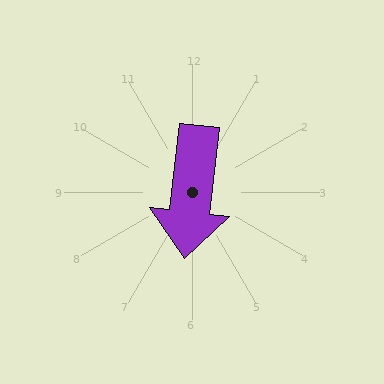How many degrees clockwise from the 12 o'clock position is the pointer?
Approximately 187 degrees.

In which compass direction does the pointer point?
South.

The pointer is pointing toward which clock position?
Roughly 6 o'clock.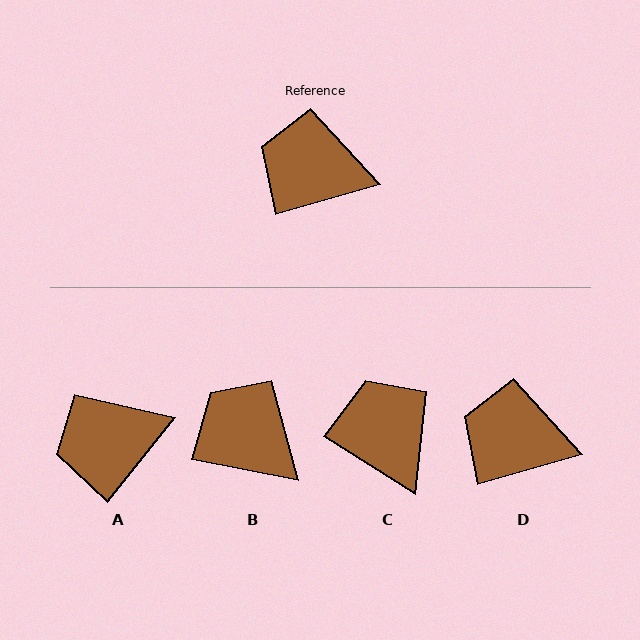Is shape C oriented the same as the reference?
No, it is off by about 48 degrees.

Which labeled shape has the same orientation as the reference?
D.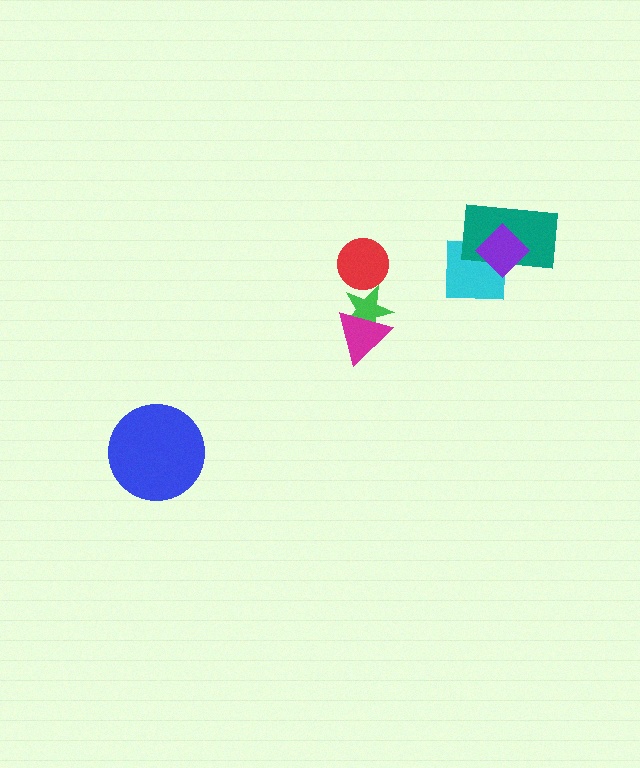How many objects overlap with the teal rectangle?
2 objects overlap with the teal rectangle.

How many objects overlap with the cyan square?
2 objects overlap with the cyan square.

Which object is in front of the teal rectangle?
The purple diamond is in front of the teal rectangle.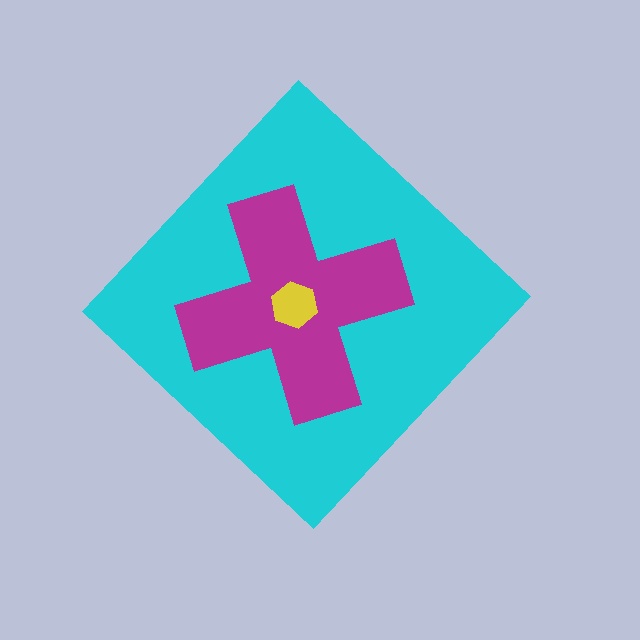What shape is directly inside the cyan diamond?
The magenta cross.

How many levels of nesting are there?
3.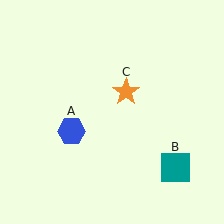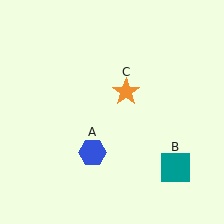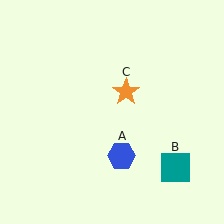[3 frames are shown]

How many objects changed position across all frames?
1 object changed position: blue hexagon (object A).